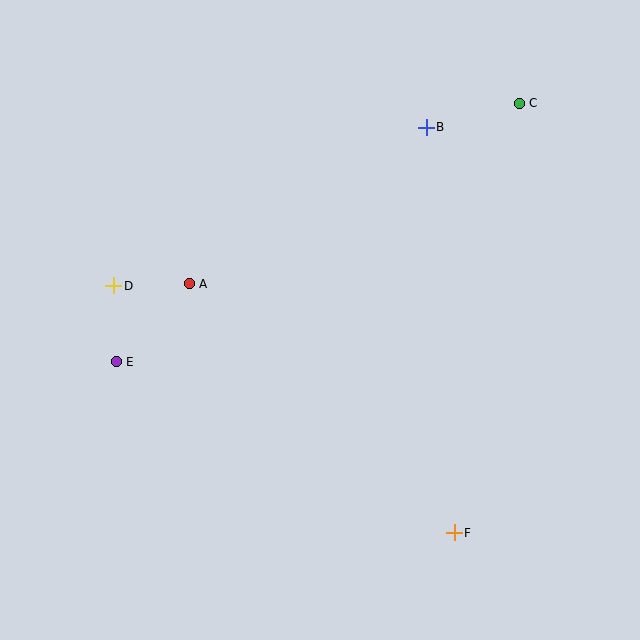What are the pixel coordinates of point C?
Point C is at (519, 103).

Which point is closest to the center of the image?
Point A at (189, 284) is closest to the center.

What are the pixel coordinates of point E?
Point E is at (116, 362).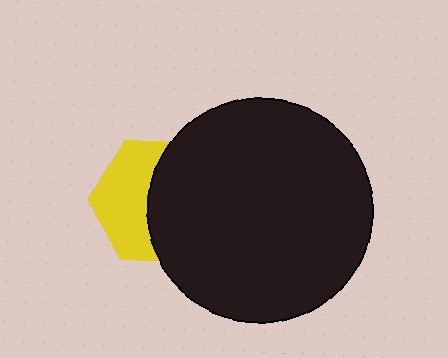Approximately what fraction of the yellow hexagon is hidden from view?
Roughly 53% of the yellow hexagon is hidden behind the black circle.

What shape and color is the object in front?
The object in front is a black circle.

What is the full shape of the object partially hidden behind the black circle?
The partially hidden object is a yellow hexagon.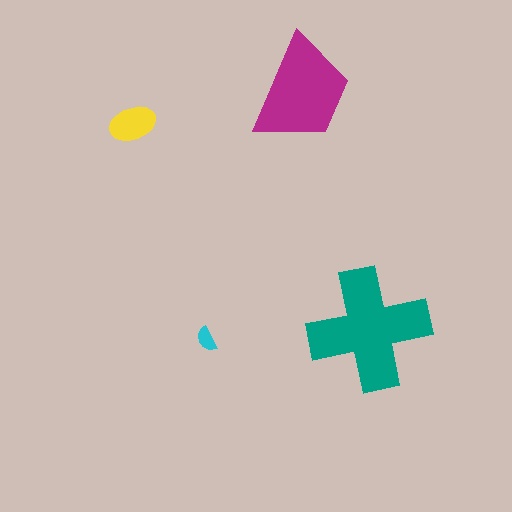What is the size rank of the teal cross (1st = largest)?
1st.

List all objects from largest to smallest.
The teal cross, the magenta trapezoid, the yellow ellipse, the cyan semicircle.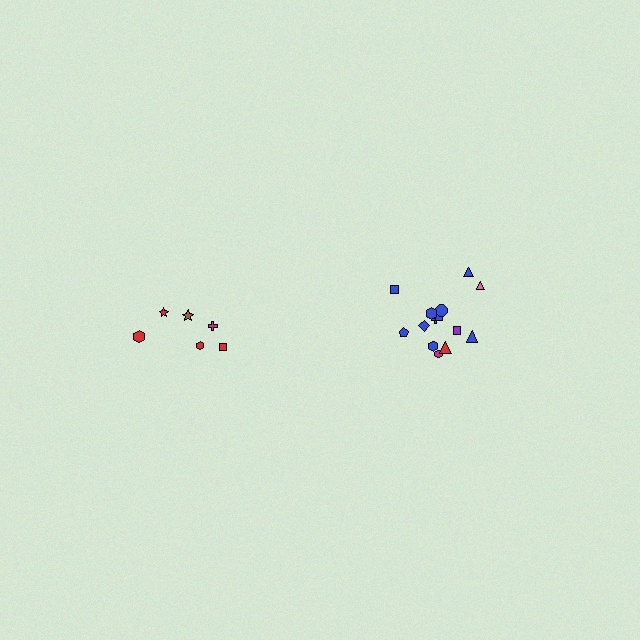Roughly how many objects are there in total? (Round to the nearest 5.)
Roughly 20 objects in total.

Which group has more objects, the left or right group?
The right group.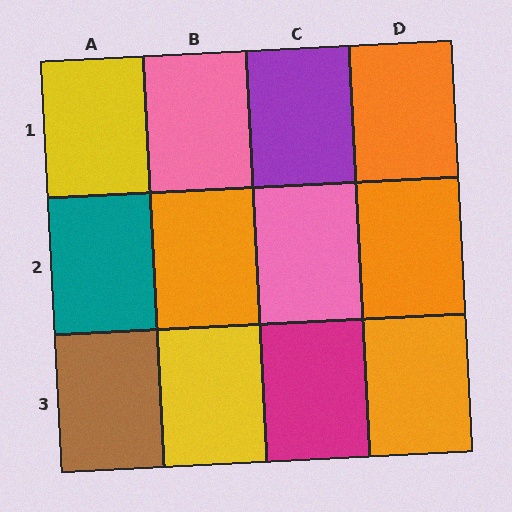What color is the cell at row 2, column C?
Pink.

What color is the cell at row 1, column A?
Yellow.